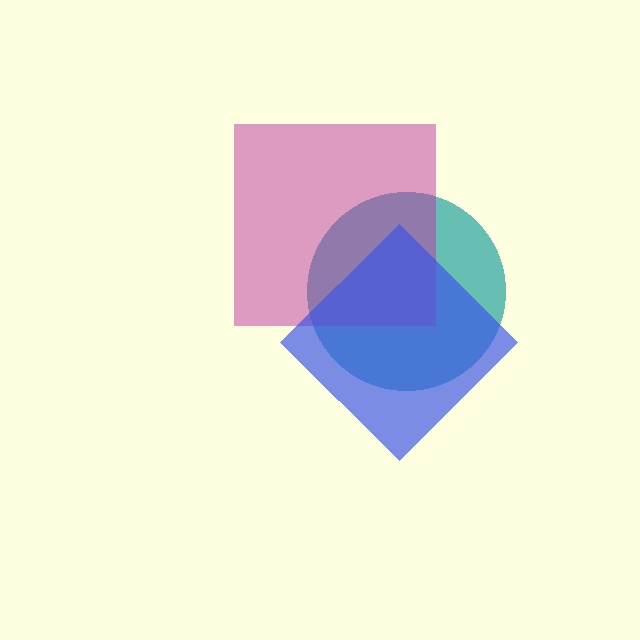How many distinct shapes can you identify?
There are 3 distinct shapes: a teal circle, a magenta square, a blue diamond.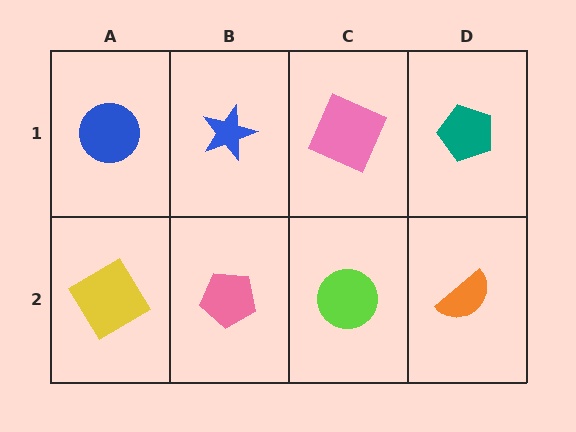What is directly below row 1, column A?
A yellow diamond.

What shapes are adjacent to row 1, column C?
A lime circle (row 2, column C), a blue star (row 1, column B), a teal pentagon (row 1, column D).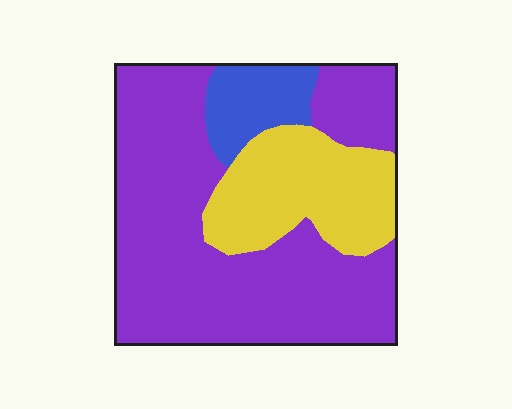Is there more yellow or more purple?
Purple.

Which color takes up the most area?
Purple, at roughly 65%.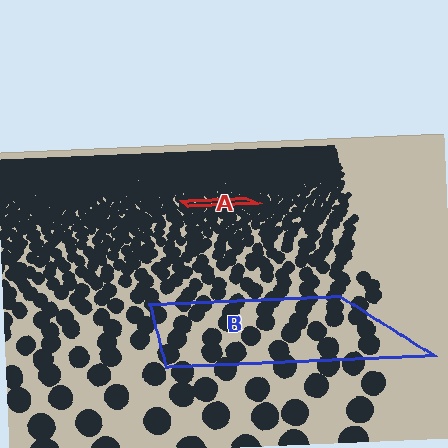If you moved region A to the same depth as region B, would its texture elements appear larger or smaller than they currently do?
They would appear larger. At a closer depth, the same texture elements are projected at a bigger on-screen size.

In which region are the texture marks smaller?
The texture marks are smaller in region A, because it is farther away.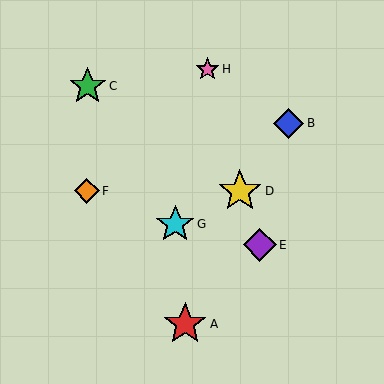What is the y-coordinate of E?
Object E is at y≈245.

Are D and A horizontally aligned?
No, D is at y≈191 and A is at y≈324.